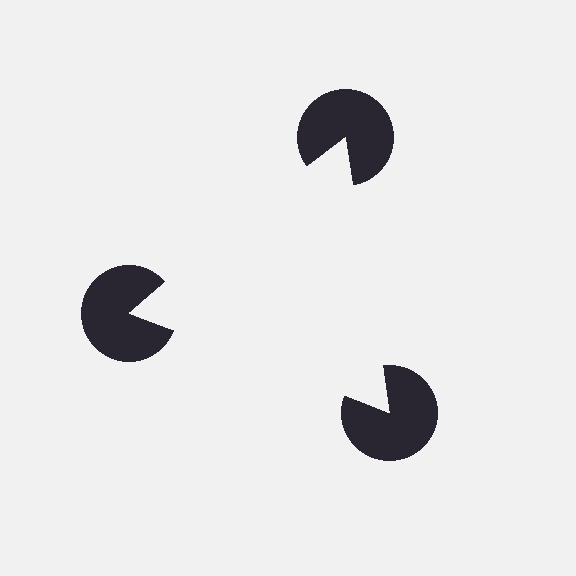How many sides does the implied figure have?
3 sides.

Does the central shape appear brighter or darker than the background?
It typically appears slightly brighter than the background, even though no actual brightness change is drawn.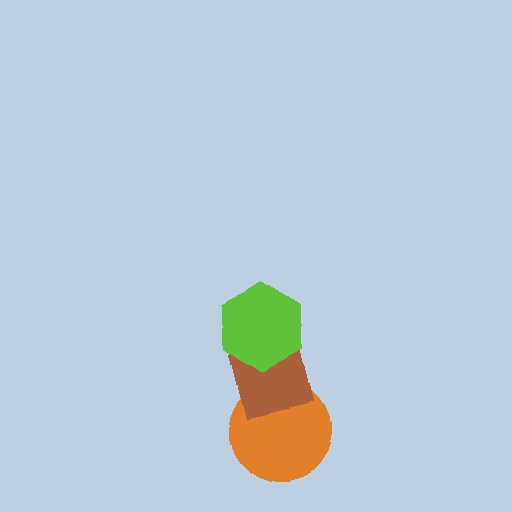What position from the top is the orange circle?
The orange circle is 3rd from the top.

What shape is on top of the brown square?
The lime hexagon is on top of the brown square.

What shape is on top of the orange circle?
The brown square is on top of the orange circle.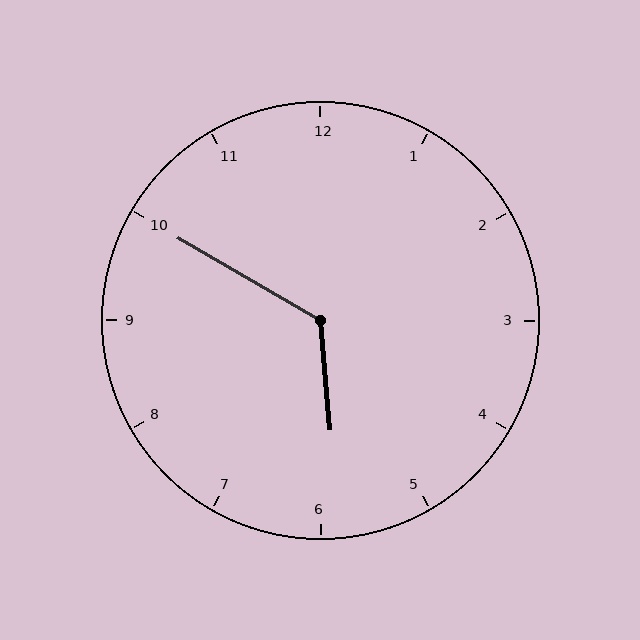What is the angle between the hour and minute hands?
Approximately 125 degrees.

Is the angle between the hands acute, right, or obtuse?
It is obtuse.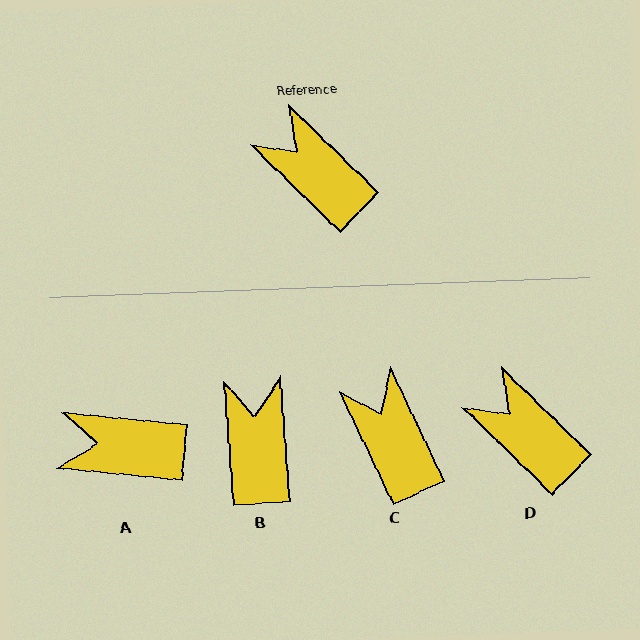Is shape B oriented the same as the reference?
No, it is off by about 41 degrees.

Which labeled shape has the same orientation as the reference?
D.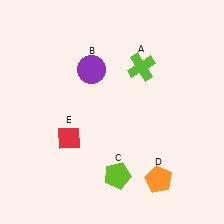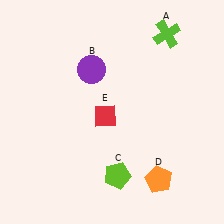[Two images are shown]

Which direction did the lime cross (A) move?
The lime cross (A) moved up.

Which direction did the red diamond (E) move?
The red diamond (E) moved right.